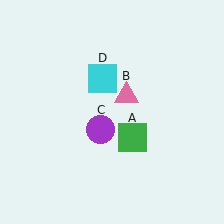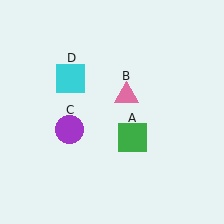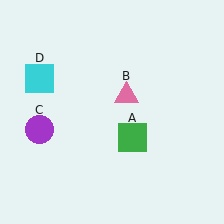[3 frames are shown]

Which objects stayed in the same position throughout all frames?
Green square (object A) and pink triangle (object B) remained stationary.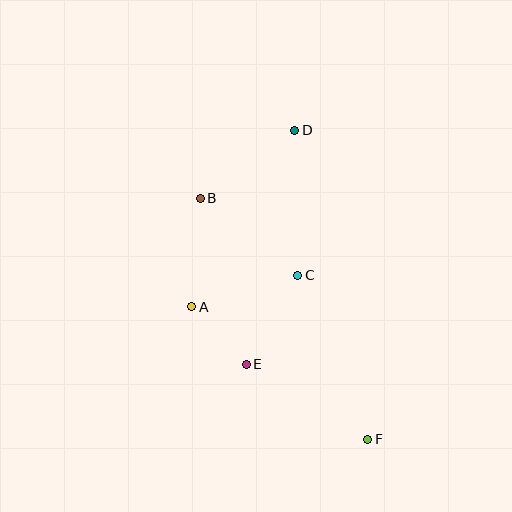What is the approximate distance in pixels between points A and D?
The distance between A and D is approximately 204 pixels.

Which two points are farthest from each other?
Points D and F are farthest from each other.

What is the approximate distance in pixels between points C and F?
The distance between C and F is approximately 178 pixels.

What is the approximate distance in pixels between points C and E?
The distance between C and E is approximately 103 pixels.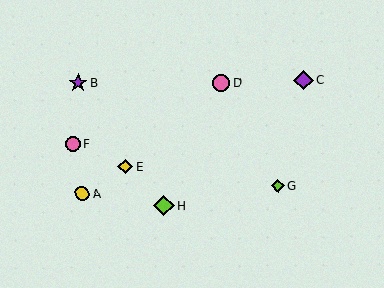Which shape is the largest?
The lime diamond (labeled H) is the largest.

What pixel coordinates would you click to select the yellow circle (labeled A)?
Click at (82, 194) to select the yellow circle A.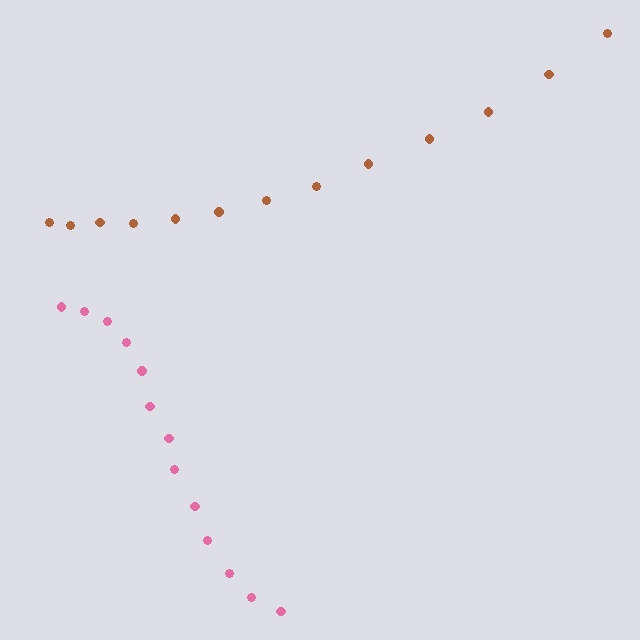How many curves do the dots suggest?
There are 2 distinct paths.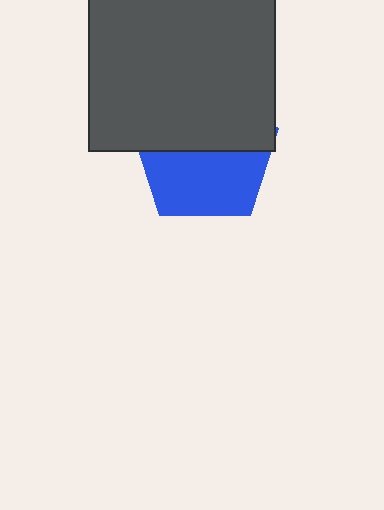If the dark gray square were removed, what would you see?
You would see the complete blue pentagon.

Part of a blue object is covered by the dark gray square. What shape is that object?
It is a pentagon.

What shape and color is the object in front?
The object in front is a dark gray square.